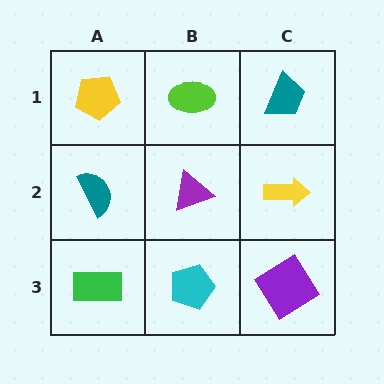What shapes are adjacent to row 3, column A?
A teal semicircle (row 2, column A), a cyan pentagon (row 3, column B).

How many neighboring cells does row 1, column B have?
3.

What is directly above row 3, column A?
A teal semicircle.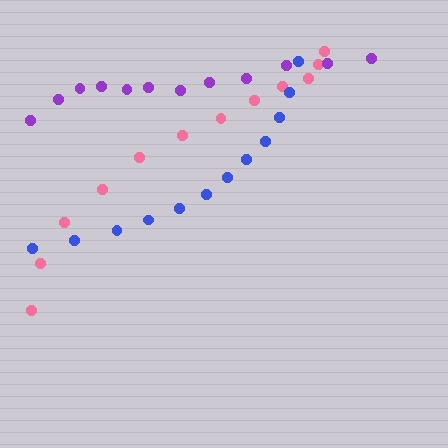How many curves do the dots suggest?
There are 3 distinct paths.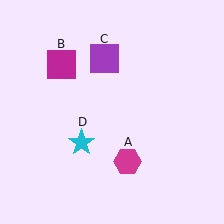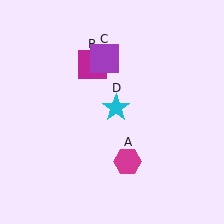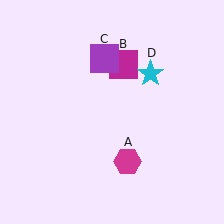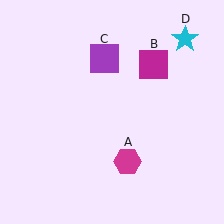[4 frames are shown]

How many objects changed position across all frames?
2 objects changed position: magenta square (object B), cyan star (object D).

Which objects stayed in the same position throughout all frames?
Magenta hexagon (object A) and purple square (object C) remained stationary.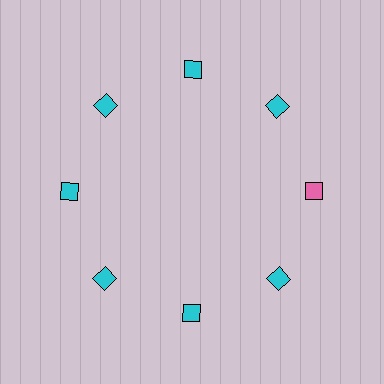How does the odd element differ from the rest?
It has a different color: pink instead of cyan.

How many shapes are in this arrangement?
There are 8 shapes arranged in a ring pattern.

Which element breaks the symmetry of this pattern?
The pink square at roughly the 3 o'clock position breaks the symmetry. All other shapes are cyan squares.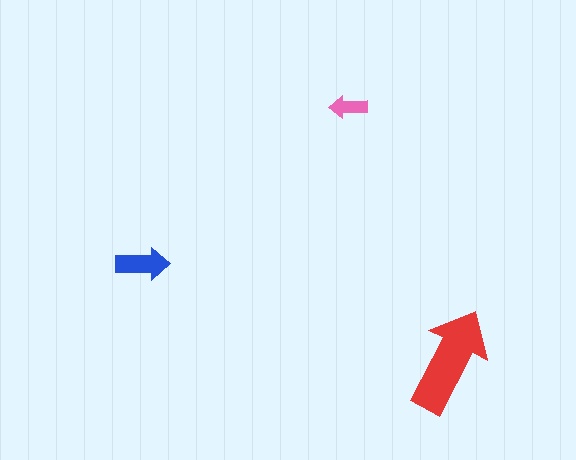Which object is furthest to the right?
The red arrow is rightmost.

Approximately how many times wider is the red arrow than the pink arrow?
About 3 times wider.